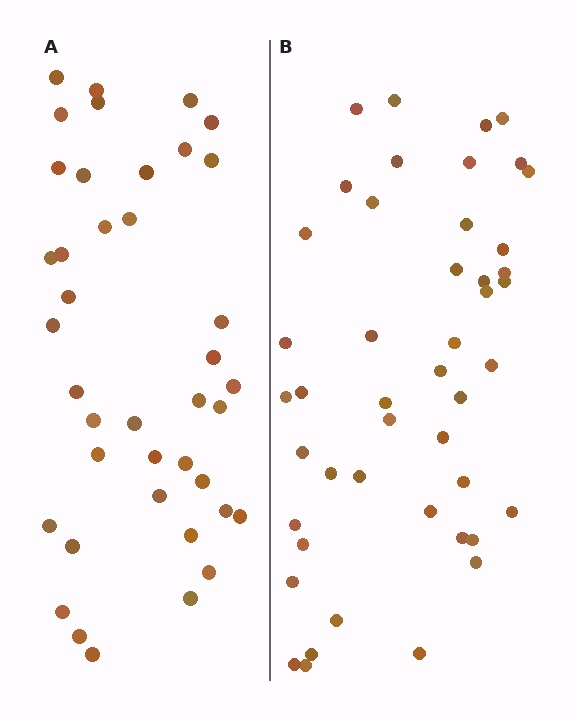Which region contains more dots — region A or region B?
Region B (the right region) has more dots.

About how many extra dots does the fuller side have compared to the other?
Region B has about 6 more dots than region A.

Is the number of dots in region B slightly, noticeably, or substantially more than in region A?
Region B has only slightly more — the two regions are fairly close. The ratio is roughly 1.1 to 1.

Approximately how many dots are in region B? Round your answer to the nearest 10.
About 50 dots. (The exact count is 46, which rounds to 50.)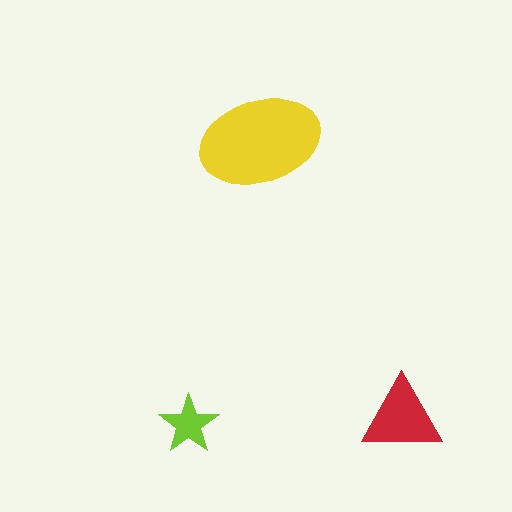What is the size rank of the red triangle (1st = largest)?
2nd.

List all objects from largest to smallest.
The yellow ellipse, the red triangle, the lime star.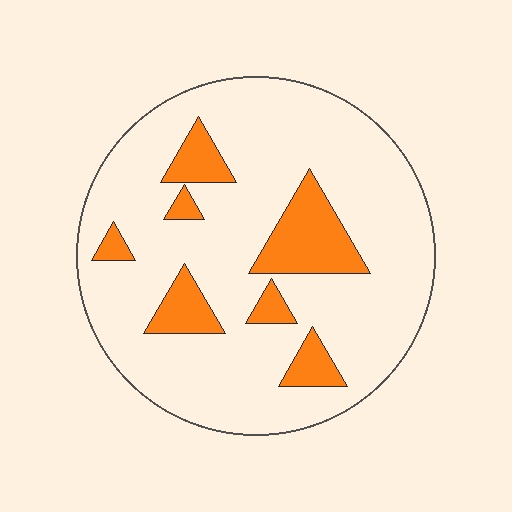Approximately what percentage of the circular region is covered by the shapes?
Approximately 15%.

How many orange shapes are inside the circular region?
7.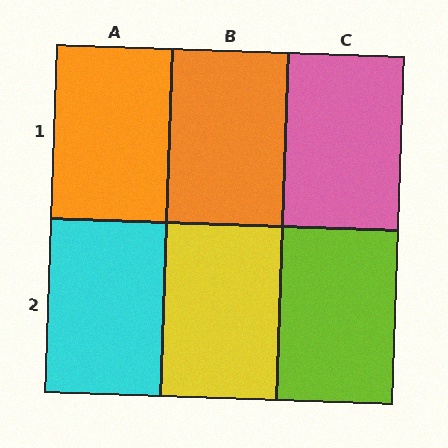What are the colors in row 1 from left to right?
Orange, orange, pink.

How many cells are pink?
1 cell is pink.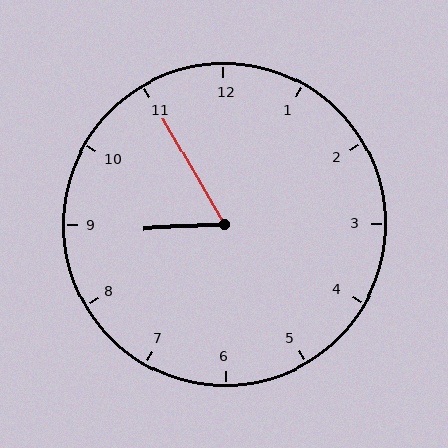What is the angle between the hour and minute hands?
Approximately 62 degrees.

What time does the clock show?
8:55.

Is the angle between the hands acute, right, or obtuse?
It is acute.